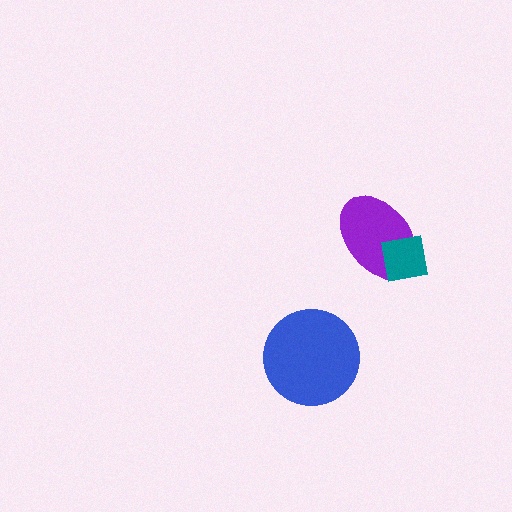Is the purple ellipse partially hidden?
Yes, it is partially covered by another shape.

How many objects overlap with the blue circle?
0 objects overlap with the blue circle.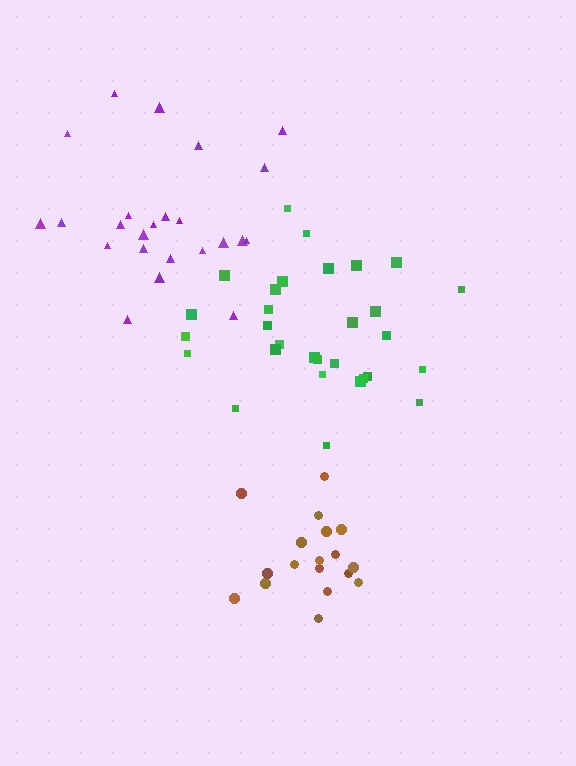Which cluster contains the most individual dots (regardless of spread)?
Green (31).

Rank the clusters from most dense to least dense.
brown, green, purple.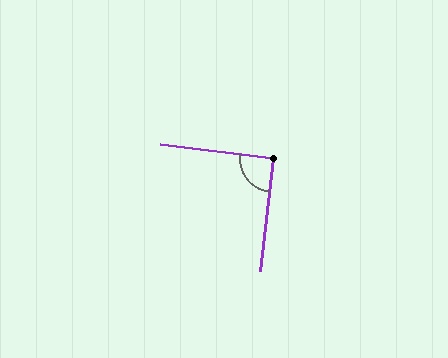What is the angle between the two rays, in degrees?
Approximately 90 degrees.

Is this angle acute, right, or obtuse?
It is approximately a right angle.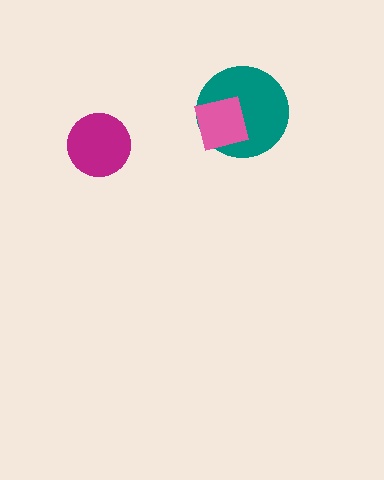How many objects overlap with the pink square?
1 object overlaps with the pink square.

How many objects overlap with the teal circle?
1 object overlaps with the teal circle.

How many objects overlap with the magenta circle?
0 objects overlap with the magenta circle.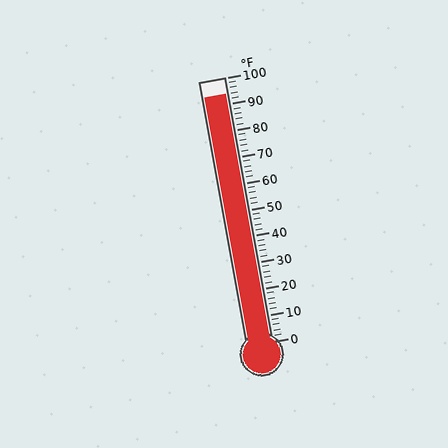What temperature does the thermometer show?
The thermometer shows approximately 94°F.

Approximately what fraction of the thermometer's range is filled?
The thermometer is filled to approximately 95% of its range.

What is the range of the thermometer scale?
The thermometer scale ranges from 0°F to 100°F.